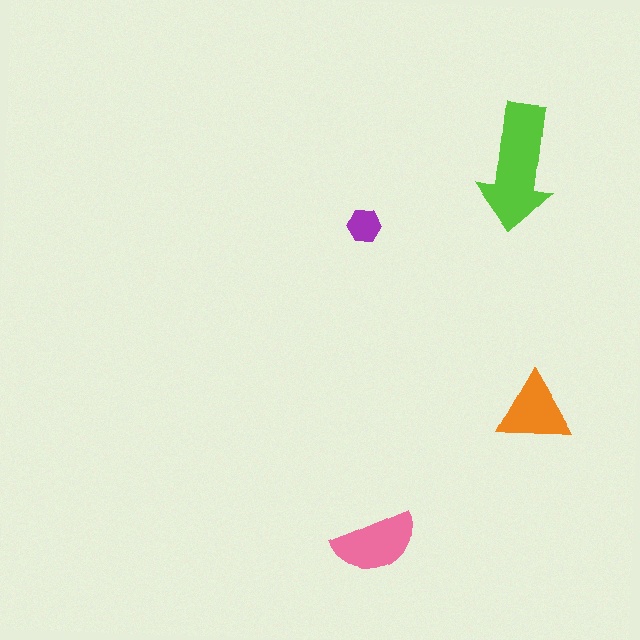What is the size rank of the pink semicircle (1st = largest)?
2nd.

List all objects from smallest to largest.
The purple hexagon, the orange triangle, the pink semicircle, the lime arrow.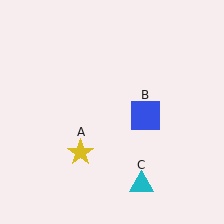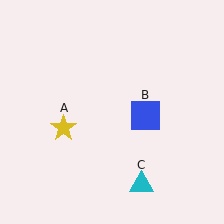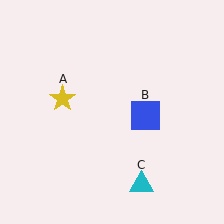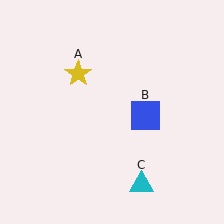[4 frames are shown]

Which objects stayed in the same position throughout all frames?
Blue square (object B) and cyan triangle (object C) remained stationary.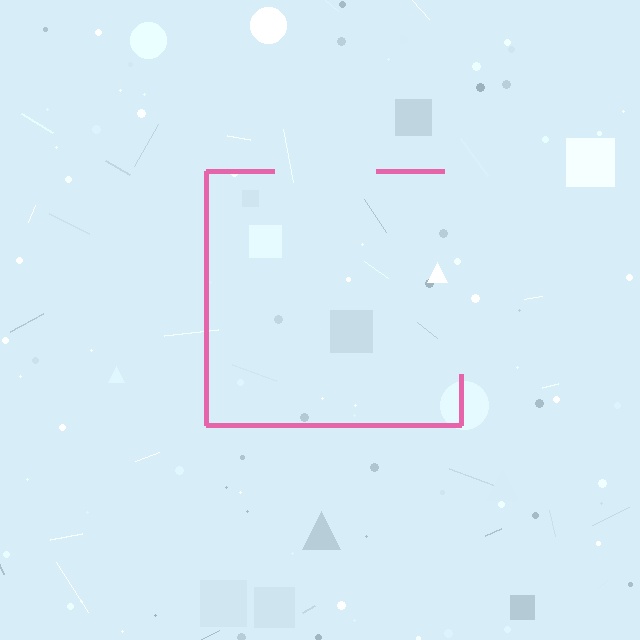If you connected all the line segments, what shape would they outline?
They would outline a square.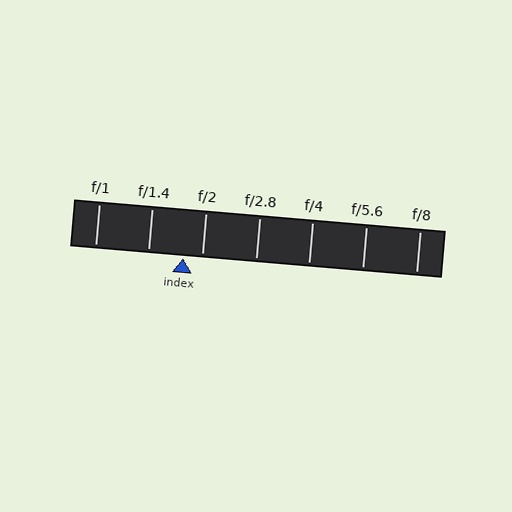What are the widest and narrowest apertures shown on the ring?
The widest aperture shown is f/1 and the narrowest is f/8.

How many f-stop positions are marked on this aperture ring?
There are 7 f-stop positions marked.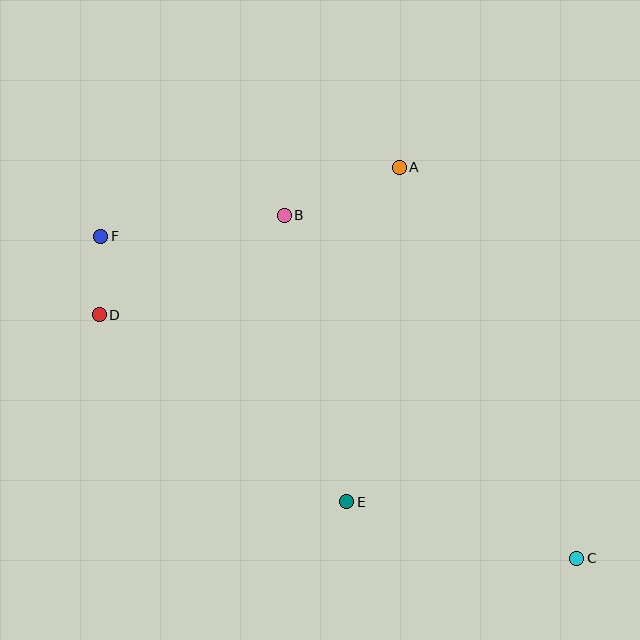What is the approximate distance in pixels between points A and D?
The distance between A and D is approximately 334 pixels.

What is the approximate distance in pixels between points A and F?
The distance between A and F is approximately 306 pixels.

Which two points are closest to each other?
Points D and F are closest to each other.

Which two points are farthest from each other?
Points C and F are farthest from each other.